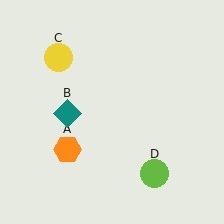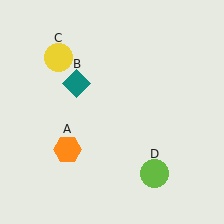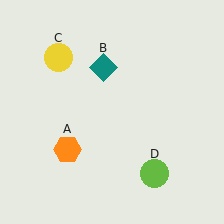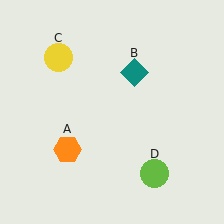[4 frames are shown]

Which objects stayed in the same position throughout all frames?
Orange hexagon (object A) and yellow circle (object C) and lime circle (object D) remained stationary.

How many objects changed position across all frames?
1 object changed position: teal diamond (object B).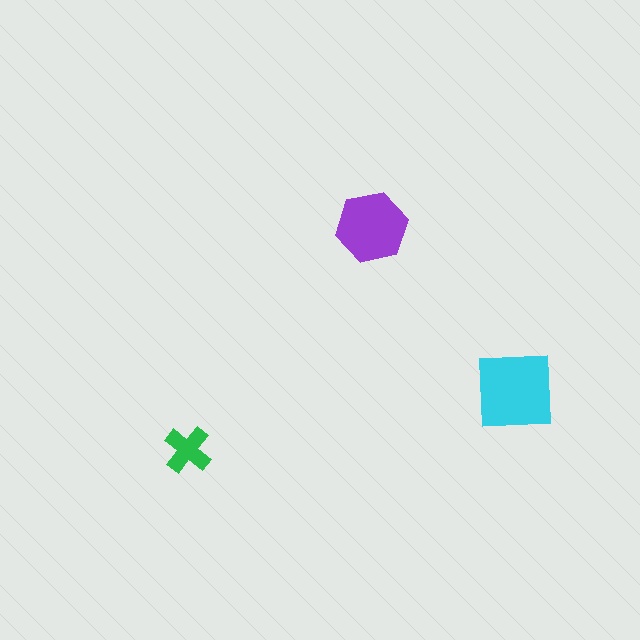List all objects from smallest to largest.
The green cross, the purple hexagon, the cyan square.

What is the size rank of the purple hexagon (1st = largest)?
2nd.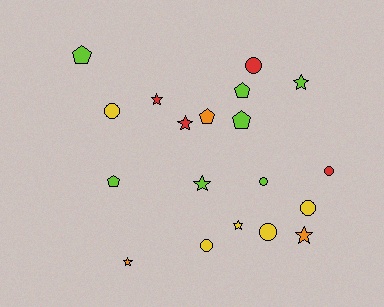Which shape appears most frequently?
Star, with 7 objects.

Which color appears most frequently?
Lime, with 7 objects.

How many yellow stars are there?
There is 1 yellow star.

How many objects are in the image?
There are 19 objects.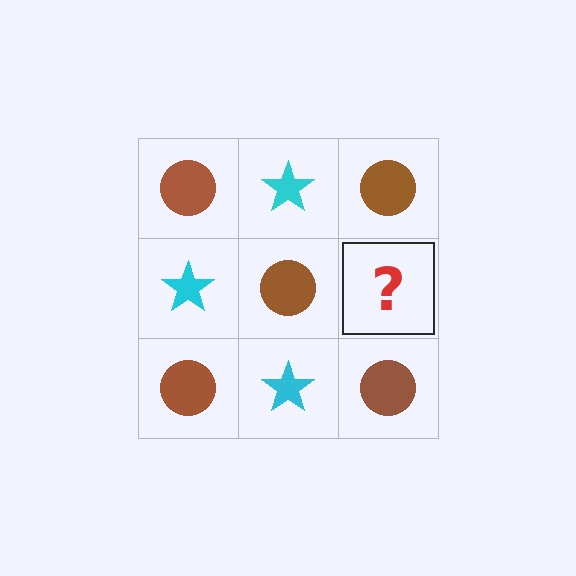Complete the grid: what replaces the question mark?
The question mark should be replaced with a cyan star.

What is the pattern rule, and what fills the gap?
The rule is that it alternates brown circle and cyan star in a checkerboard pattern. The gap should be filled with a cyan star.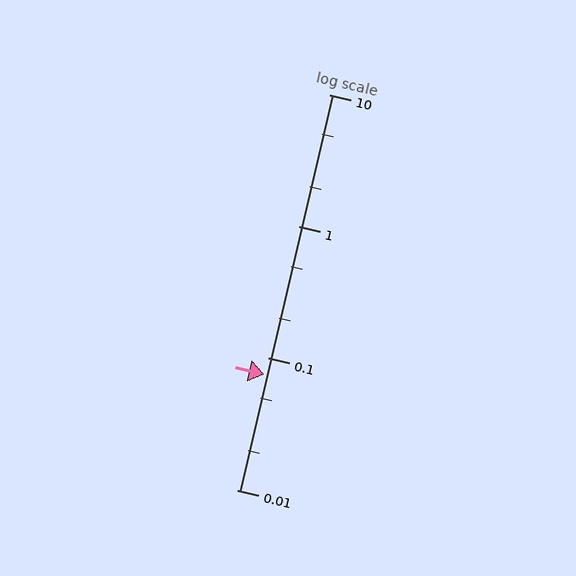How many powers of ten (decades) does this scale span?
The scale spans 3 decades, from 0.01 to 10.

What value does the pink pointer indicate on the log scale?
The pointer indicates approximately 0.075.